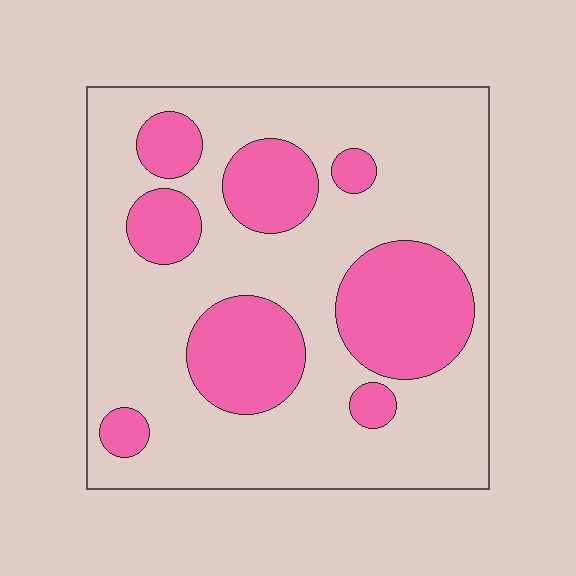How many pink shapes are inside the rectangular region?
8.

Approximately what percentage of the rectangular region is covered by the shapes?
Approximately 30%.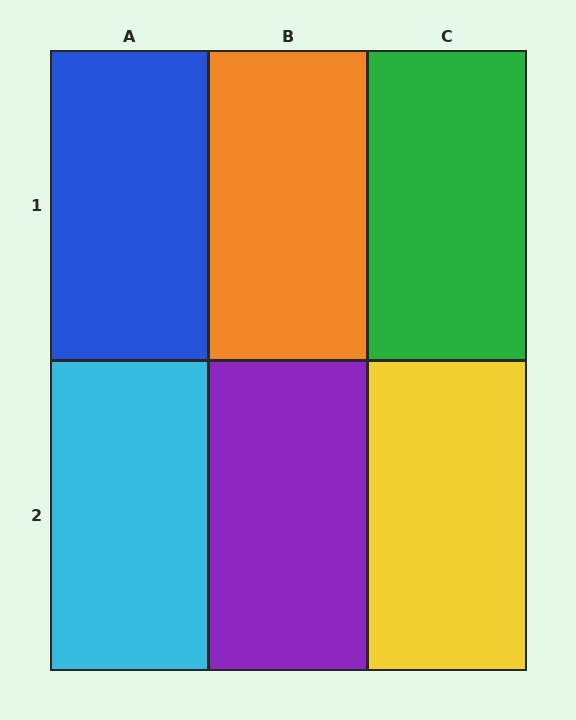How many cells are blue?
1 cell is blue.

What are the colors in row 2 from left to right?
Cyan, purple, yellow.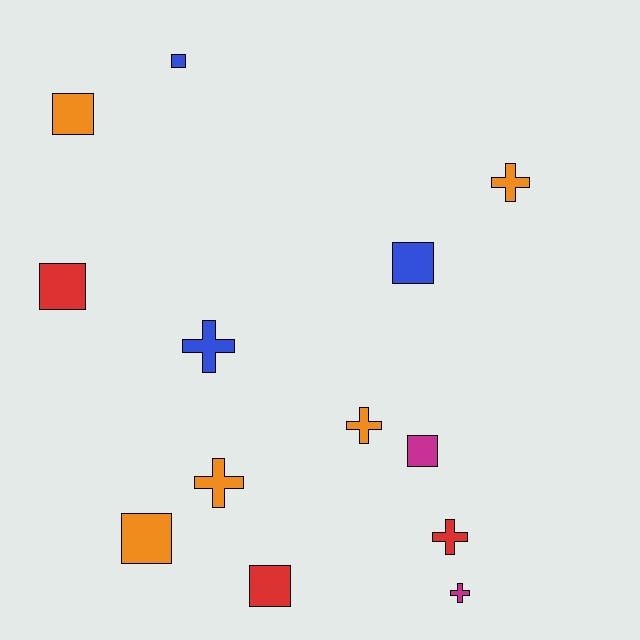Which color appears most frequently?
Orange, with 5 objects.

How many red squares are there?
There are 2 red squares.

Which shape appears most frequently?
Square, with 7 objects.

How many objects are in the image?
There are 13 objects.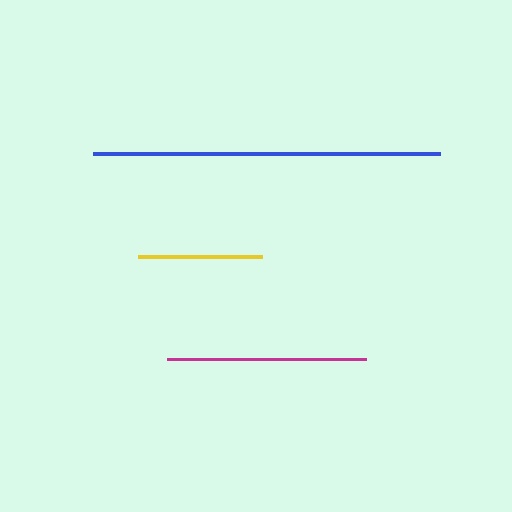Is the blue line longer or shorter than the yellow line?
The blue line is longer than the yellow line.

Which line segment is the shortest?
The yellow line is the shortest at approximately 125 pixels.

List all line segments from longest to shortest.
From longest to shortest: blue, magenta, yellow.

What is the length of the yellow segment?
The yellow segment is approximately 125 pixels long.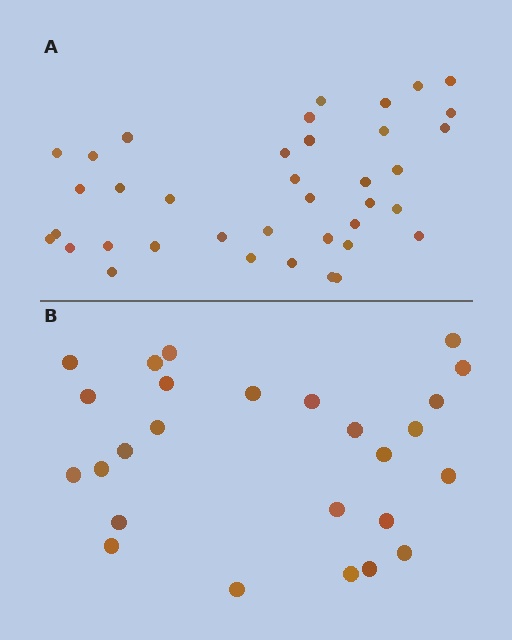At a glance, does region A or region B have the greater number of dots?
Region A (the top region) has more dots.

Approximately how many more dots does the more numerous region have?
Region A has roughly 12 or so more dots than region B.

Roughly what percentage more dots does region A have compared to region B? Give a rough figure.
About 45% more.